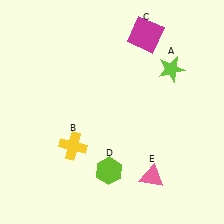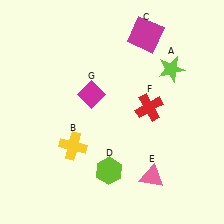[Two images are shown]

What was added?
A red cross (F), a magenta diamond (G) were added in Image 2.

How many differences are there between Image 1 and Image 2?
There are 2 differences between the two images.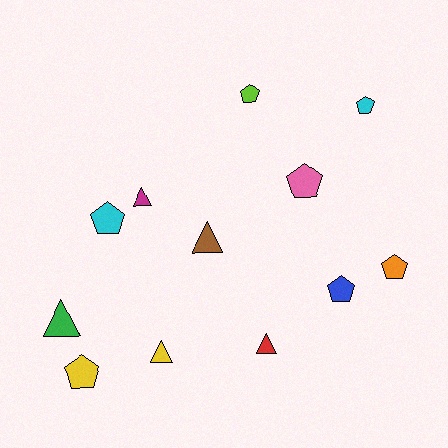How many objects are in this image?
There are 12 objects.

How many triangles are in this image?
There are 5 triangles.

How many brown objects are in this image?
There is 1 brown object.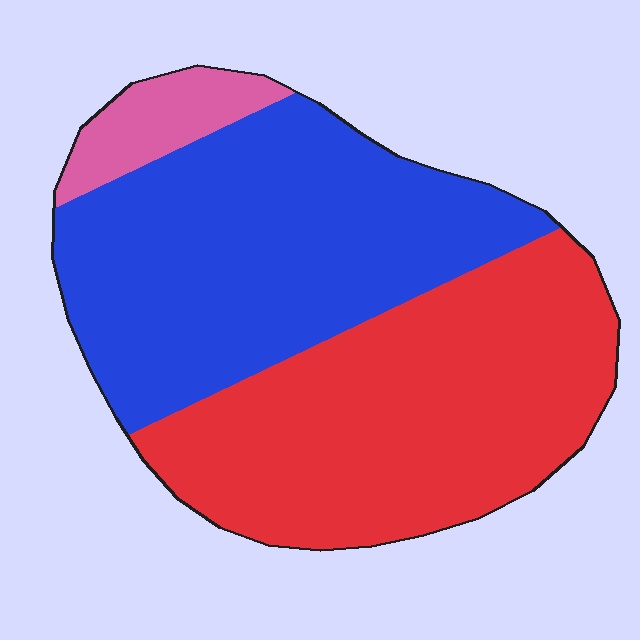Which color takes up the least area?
Pink, at roughly 5%.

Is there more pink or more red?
Red.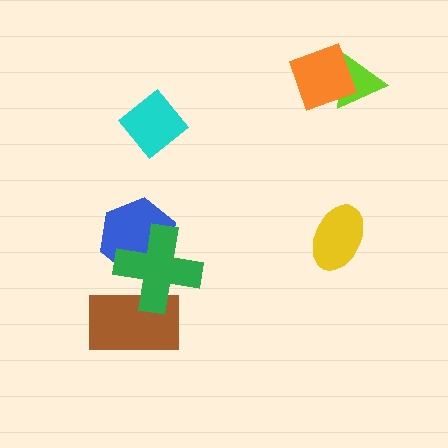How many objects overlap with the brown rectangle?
1 object overlaps with the brown rectangle.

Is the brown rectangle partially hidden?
Yes, it is partially covered by another shape.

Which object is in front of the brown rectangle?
The green cross is in front of the brown rectangle.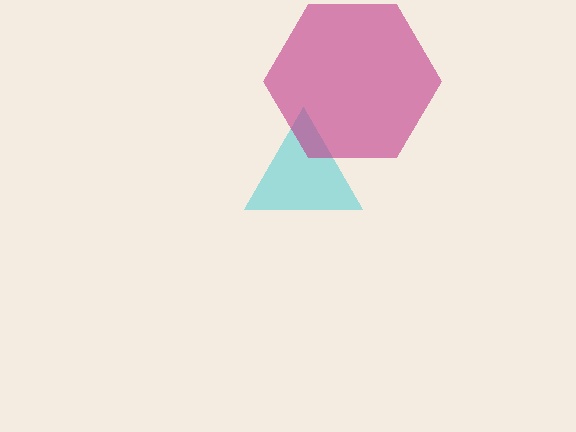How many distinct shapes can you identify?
There are 2 distinct shapes: a cyan triangle, a magenta hexagon.